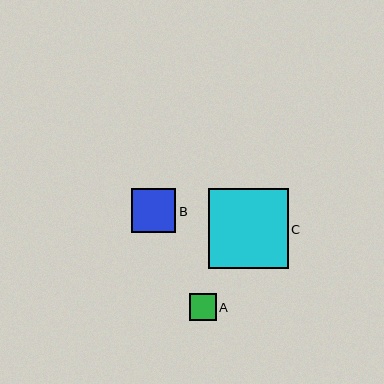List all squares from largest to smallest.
From largest to smallest: C, B, A.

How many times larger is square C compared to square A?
Square C is approximately 3.0 times the size of square A.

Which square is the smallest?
Square A is the smallest with a size of approximately 27 pixels.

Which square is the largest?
Square C is the largest with a size of approximately 80 pixels.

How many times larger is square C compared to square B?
Square C is approximately 1.8 times the size of square B.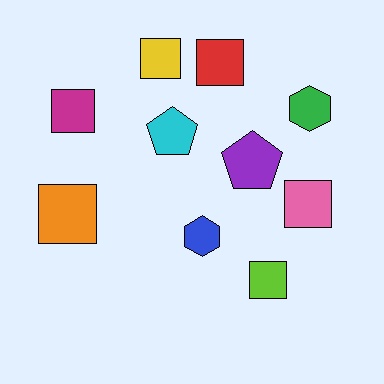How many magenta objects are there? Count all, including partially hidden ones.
There is 1 magenta object.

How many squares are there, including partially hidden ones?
There are 6 squares.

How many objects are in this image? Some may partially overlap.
There are 10 objects.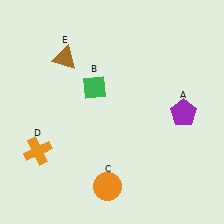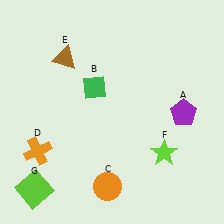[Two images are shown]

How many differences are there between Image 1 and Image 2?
There are 2 differences between the two images.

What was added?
A lime star (F), a lime square (G) were added in Image 2.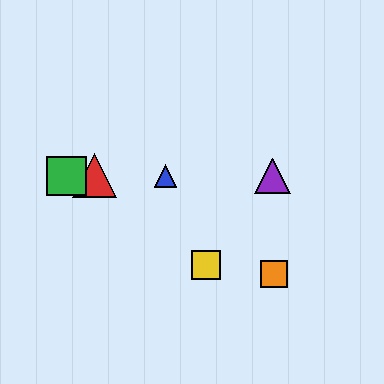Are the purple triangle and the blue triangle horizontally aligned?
Yes, both are at y≈176.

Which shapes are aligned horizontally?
The red triangle, the blue triangle, the green square, the purple triangle are aligned horizontally.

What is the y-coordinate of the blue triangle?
The blue triangle is at y≈176.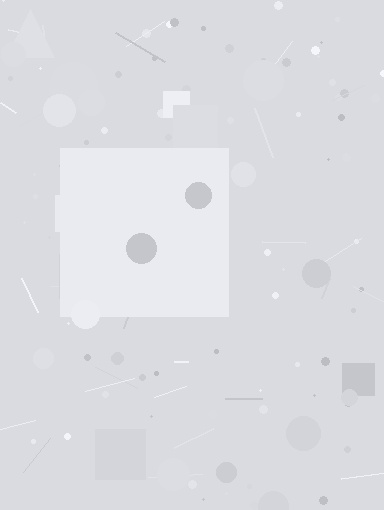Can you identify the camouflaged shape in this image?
The camouflaged shape is a square.